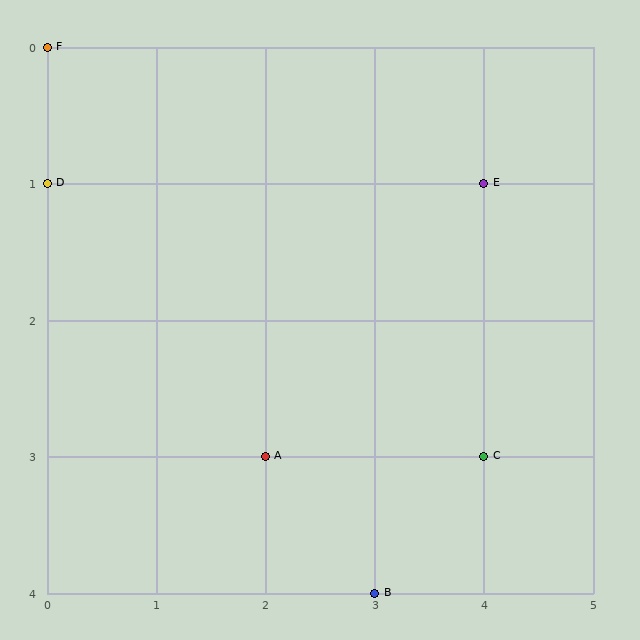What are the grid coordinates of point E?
Point E is at grid coordinates (4, 1).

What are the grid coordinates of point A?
Point A is at grid coordinates (2, 3).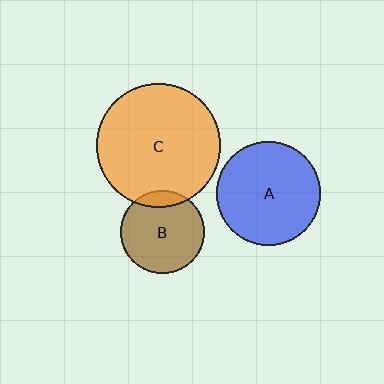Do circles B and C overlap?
Yes.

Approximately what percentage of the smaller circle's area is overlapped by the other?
Approximately 10%.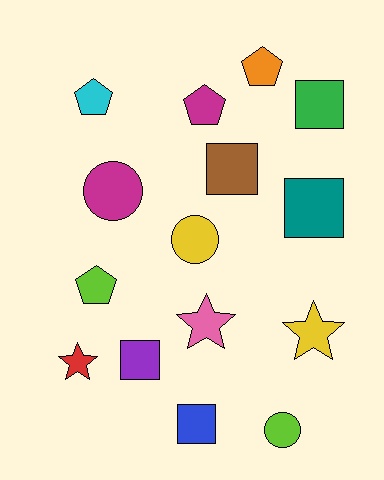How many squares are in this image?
There are 5 squares.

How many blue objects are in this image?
There is 1 blue object.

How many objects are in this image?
There are 15 objects.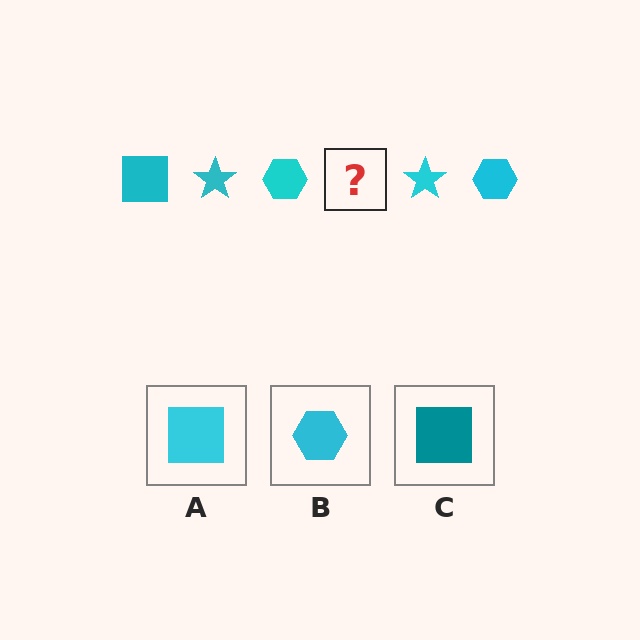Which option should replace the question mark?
Option A.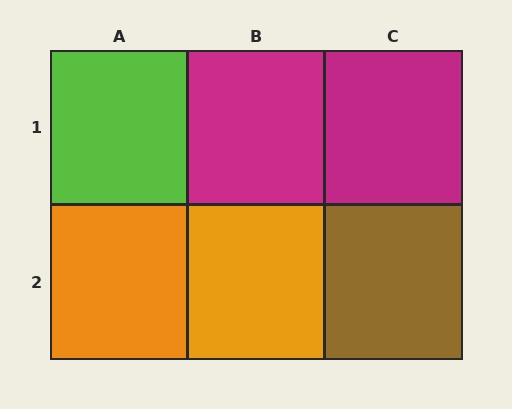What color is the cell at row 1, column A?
Lime.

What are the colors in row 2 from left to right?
Orange, orange, brown.